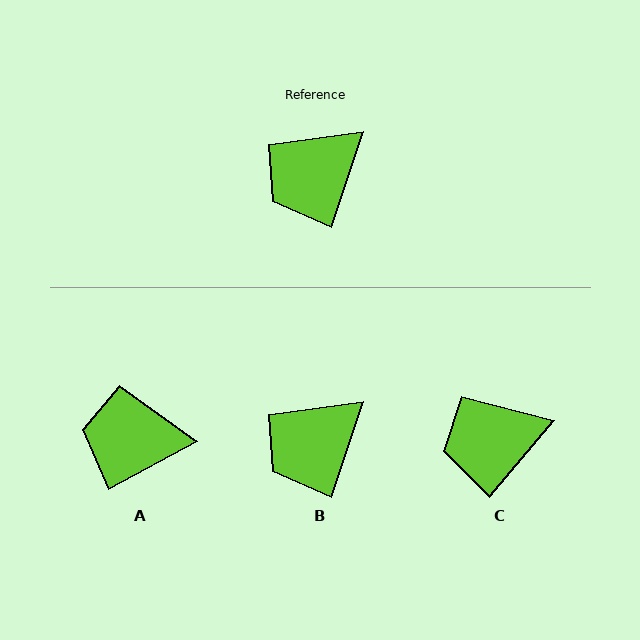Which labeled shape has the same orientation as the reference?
B.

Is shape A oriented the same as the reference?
No, it is off by about 44 degrees.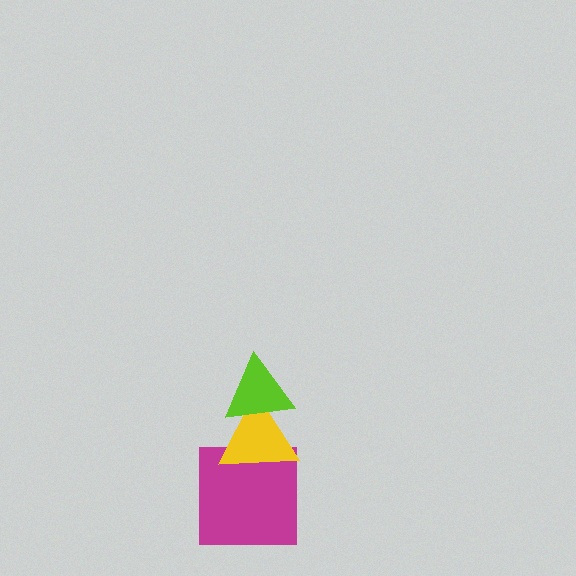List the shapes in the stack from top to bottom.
From top to bottom: the lime triangle, the yellow triangle, the magenta square.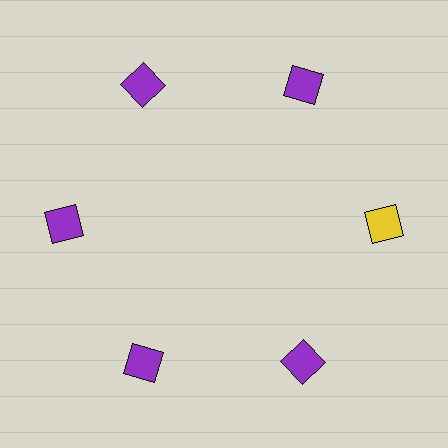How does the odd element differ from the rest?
It has a different color: yellow instead of purple.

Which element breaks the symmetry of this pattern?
The yellow square at roughly the 3 o'clock position breaks the symmetry. All other shapes are purple squares.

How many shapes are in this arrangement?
There are 6 shapes arranged in a ring pattern.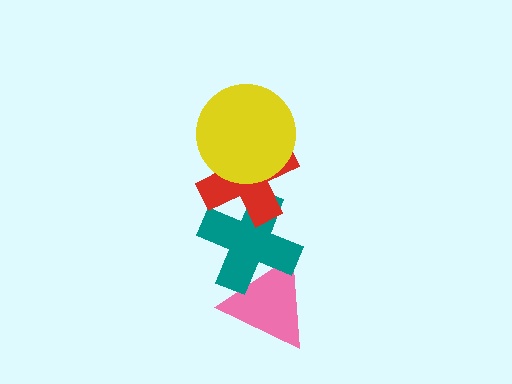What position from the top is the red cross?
The red cross is 2nd from the top.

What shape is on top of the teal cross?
The red cross is on top of the teal cross.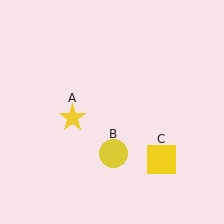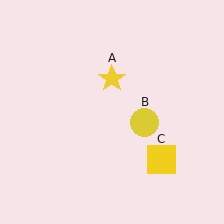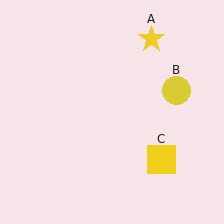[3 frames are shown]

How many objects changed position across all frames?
2 objects changed position: yellow star (object A), yellow circle (object B).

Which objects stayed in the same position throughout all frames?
Yellow square (object C) remained stationary.